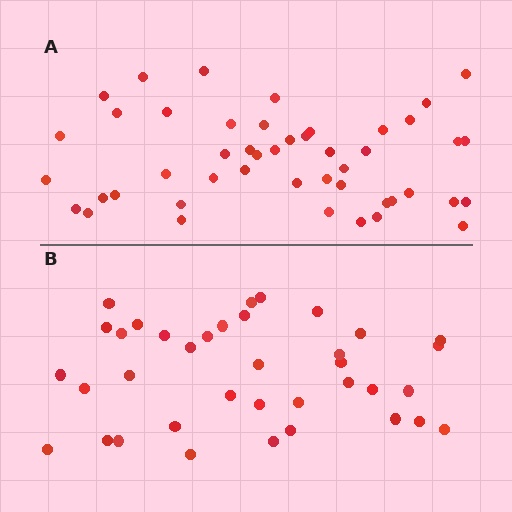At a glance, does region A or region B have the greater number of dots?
Region A (the top region) has more dots.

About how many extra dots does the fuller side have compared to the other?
Region A has roughly 10 or so more dots than region B.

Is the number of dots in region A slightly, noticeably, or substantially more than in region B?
Region A has noticeably more, but not dramatically so. The ratio is roughly 1.3 to 1.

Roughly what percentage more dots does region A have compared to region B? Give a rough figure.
About 25% more.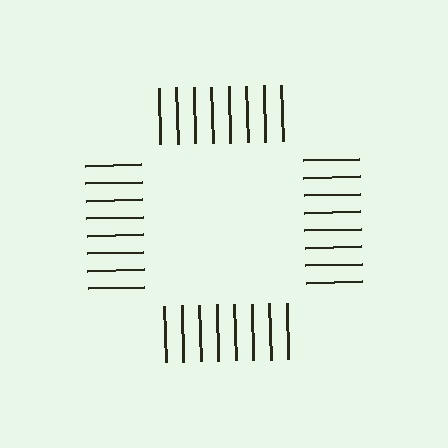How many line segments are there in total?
32 — 8 along each of the 4 edges.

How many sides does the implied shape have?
4 sides — the line-ends trace a square.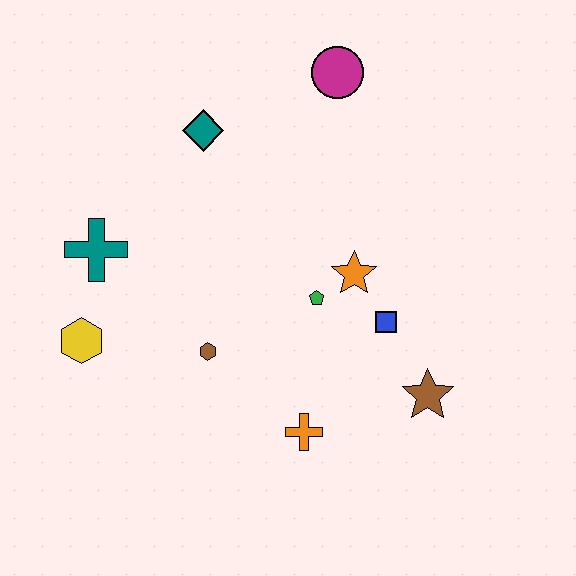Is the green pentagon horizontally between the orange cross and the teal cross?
No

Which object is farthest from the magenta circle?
The yellow hexagon is farthest from the magenta circle.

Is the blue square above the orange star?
No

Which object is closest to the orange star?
The green pentagon is closest to the orange star.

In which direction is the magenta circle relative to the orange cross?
The magenta circle is above the orange cross.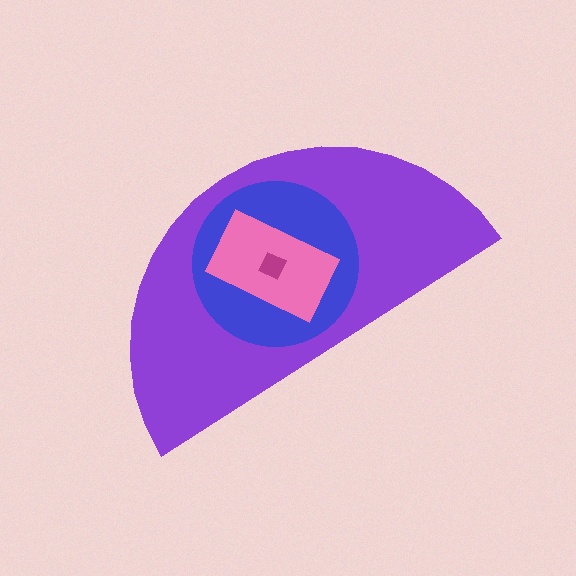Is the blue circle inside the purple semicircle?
Yes.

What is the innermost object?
The magenta diamond.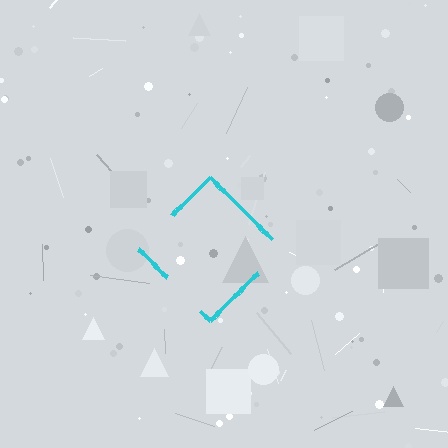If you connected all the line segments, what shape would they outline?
They would outline a diamond.